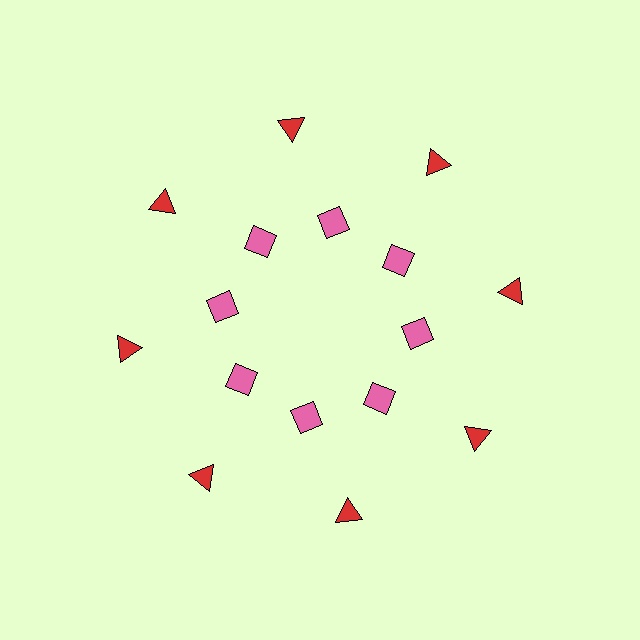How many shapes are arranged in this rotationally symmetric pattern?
There are 16 shapes, arranged in 8 groups of 2.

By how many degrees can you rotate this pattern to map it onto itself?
The pattern maps onto itself every 45 degrees of rotation.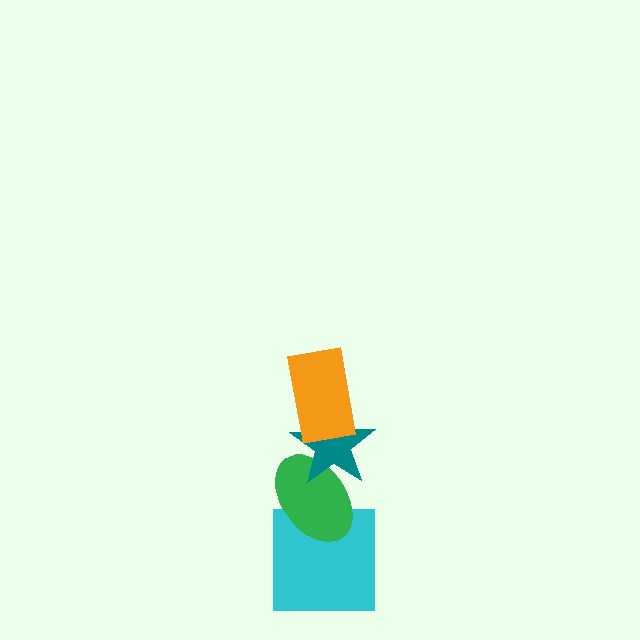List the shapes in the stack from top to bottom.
From top to bottom: the orange rectangle, the teal star, the green ellipse, the cyan square.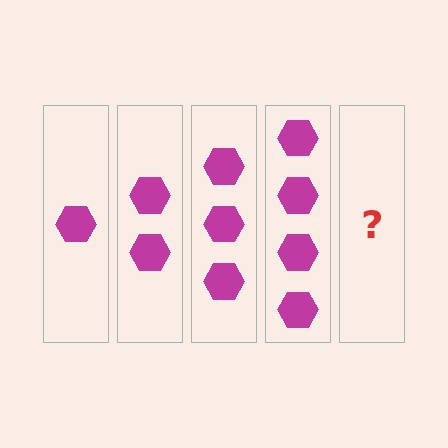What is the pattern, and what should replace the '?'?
The pattern is that each step adds one more hexagon. The '?' should be 5 hexagons.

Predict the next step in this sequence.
The next step is 5 hexagons.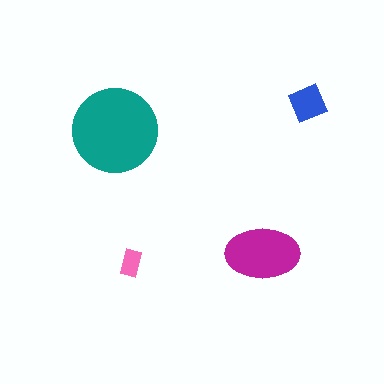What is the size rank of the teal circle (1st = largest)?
1st.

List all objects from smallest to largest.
The pink rectangle, the blue diamond, the magenta ellipse, the teal circle.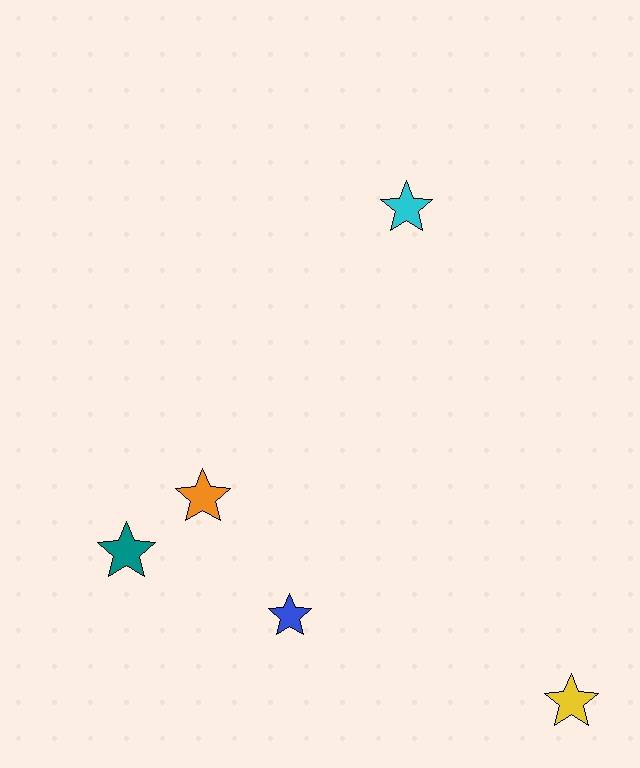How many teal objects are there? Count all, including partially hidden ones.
There is 1 teal object.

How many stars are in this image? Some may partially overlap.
There are 5 stars.